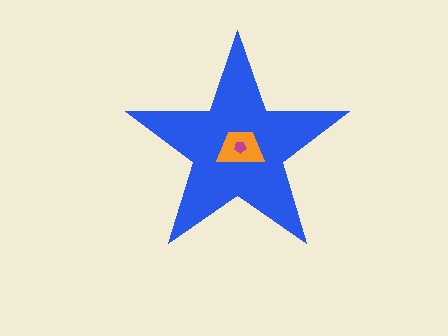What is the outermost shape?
The blue star.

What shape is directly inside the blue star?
The orange trapezoid.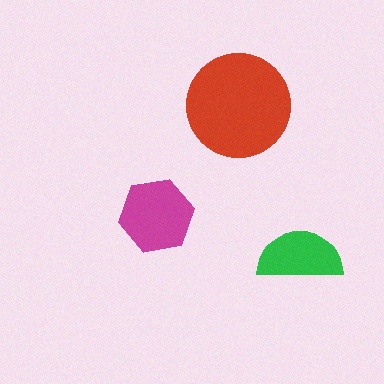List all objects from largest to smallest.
The red circle, the magenta hexagon, the green semicircle.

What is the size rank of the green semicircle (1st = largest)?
3rd.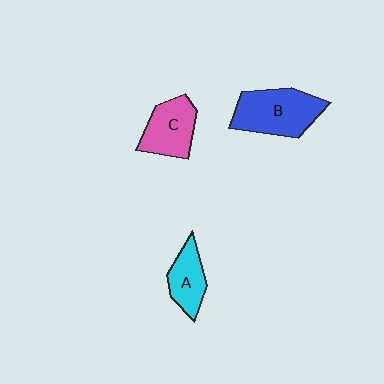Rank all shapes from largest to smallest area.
From largest to smallest: B (blue), C (pink), A (cyan).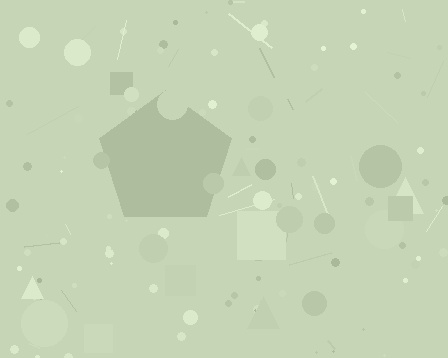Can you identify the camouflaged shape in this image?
The camouflaged shape is a pentagon.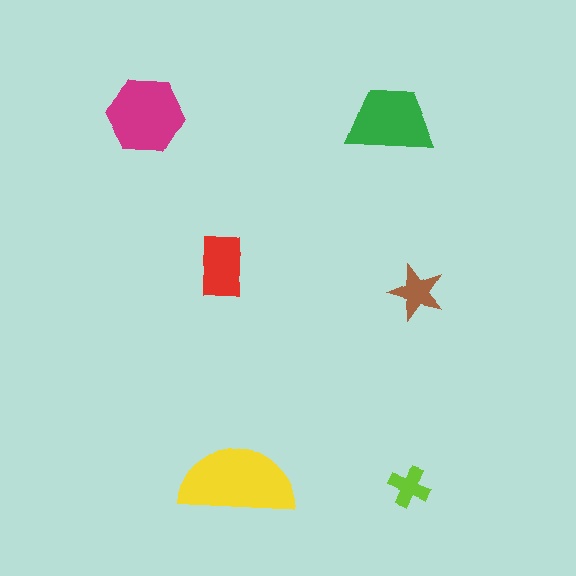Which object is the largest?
The yellow semicircle.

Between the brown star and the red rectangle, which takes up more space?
The red rectangle.